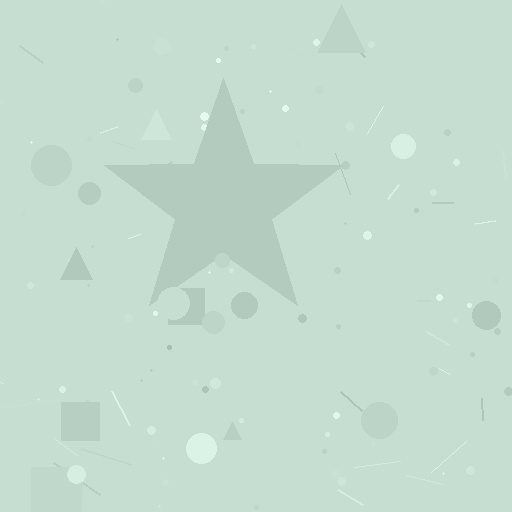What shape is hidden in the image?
A star is hidden in the image.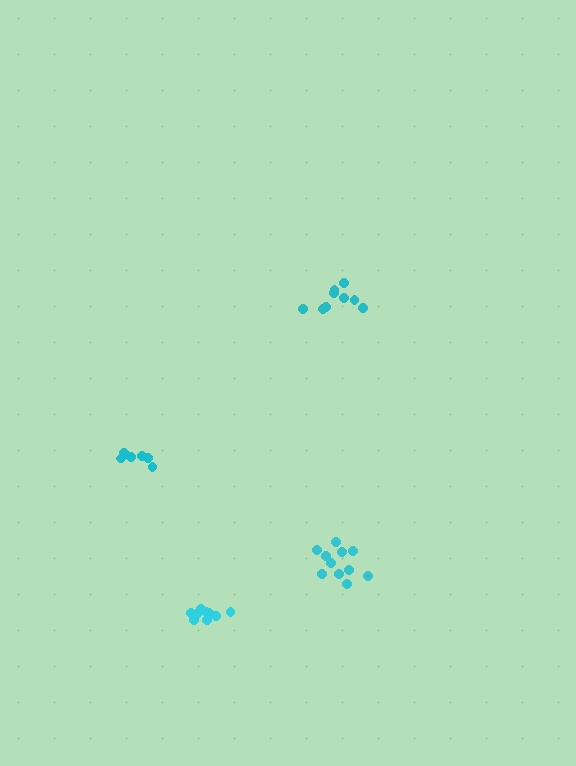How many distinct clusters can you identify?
There are 4 distinct clusters.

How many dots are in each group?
Group 1: 9 dots, Group 2: 9 dots, Group 3: 6 dots, Group 4: 11 dots (35 total).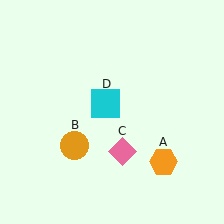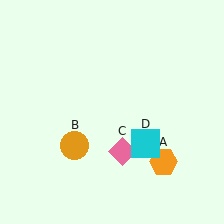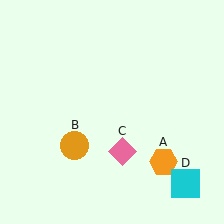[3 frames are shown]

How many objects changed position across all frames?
1 object changed position: cyan square (object D).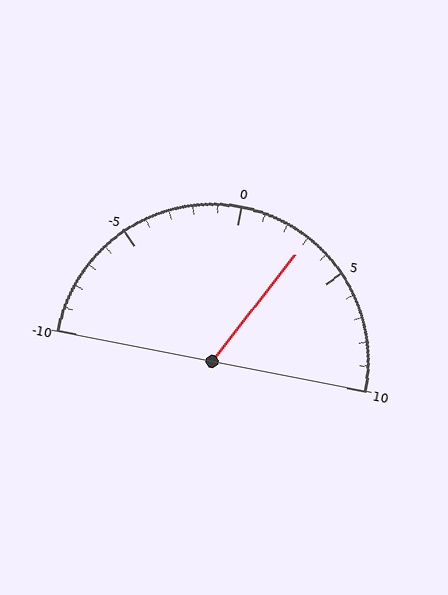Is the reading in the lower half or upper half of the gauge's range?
The reading is in the upper half of the range (-10 to 10).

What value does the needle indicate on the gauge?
The needle indicates approximately 3.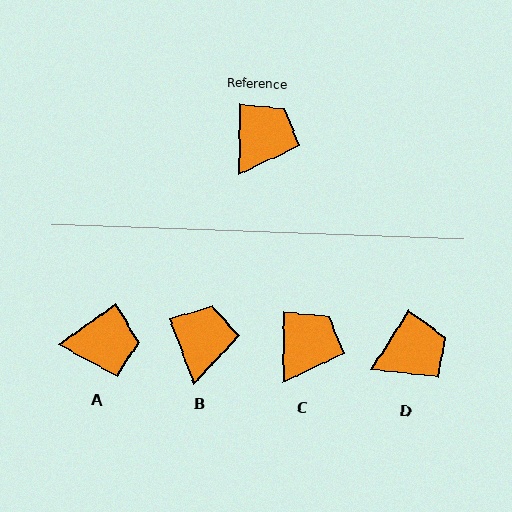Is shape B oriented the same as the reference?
No, it is off by about 21 degrees.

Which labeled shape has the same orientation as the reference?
C.